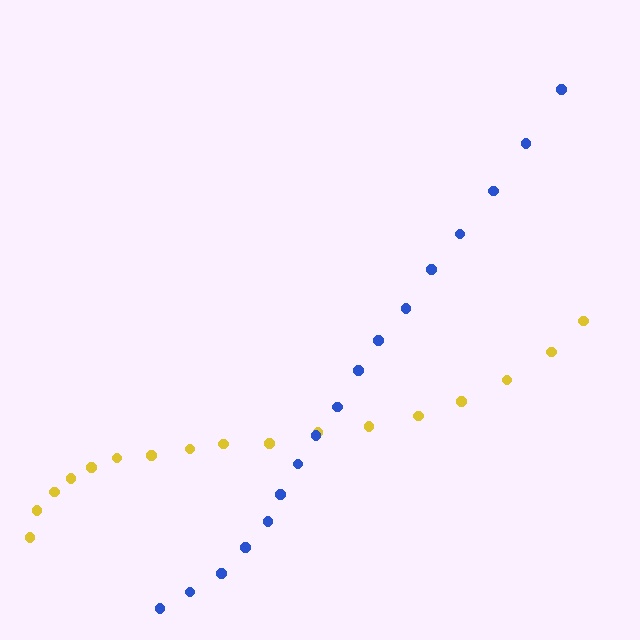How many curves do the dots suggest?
There are 2 distinct paths.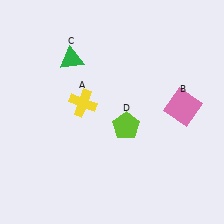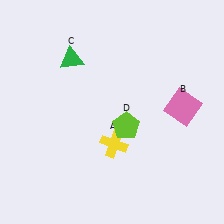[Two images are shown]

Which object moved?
The yellow cross (A) moved down.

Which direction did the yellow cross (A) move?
The yellow cross (A) moved down.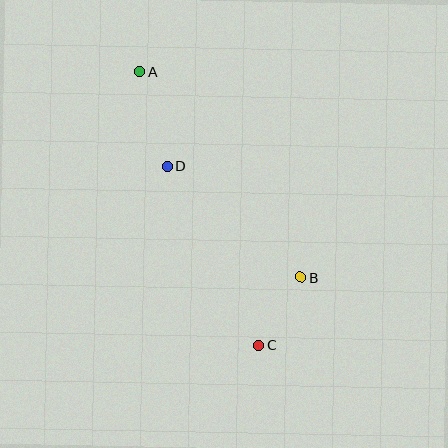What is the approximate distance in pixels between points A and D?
The distance between A and D is approximately 99 pixels.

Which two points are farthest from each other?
Points A and C are farthest from each other.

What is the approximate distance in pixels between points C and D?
The distance between C and D is approximately 201 pixels.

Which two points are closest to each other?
Points B and C are closest to each other.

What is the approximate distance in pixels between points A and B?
The distance between A and B is approximately 261 pixels.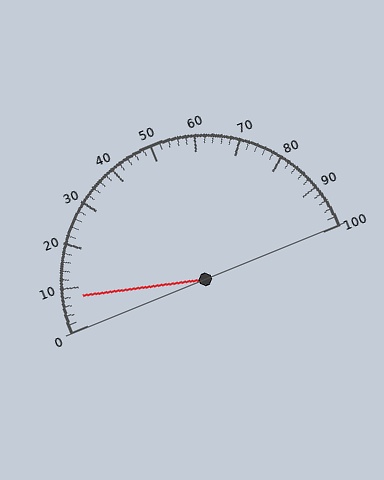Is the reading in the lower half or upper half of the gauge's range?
The reading is in the lower half of the range (0 to 100).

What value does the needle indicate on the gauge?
The needle indicates approximately 8.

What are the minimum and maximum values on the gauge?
The gauge ranges from 0 to 100.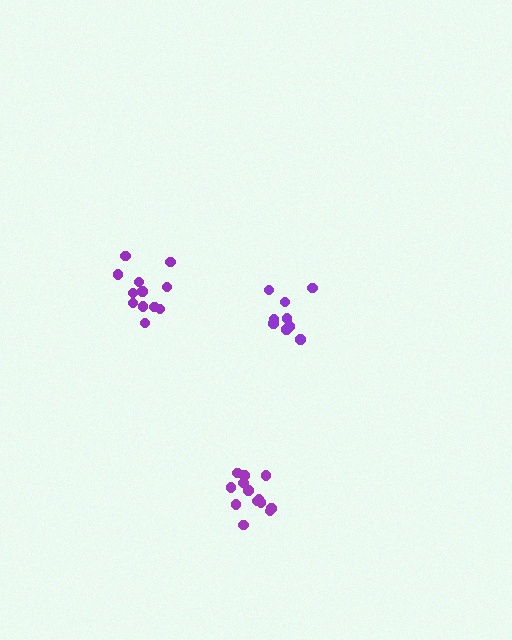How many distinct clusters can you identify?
There are 3 distinct clusters.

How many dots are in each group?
Group 1: 13 dots, Group 2: 9 dots, Group 3: 12 dots (34 total).